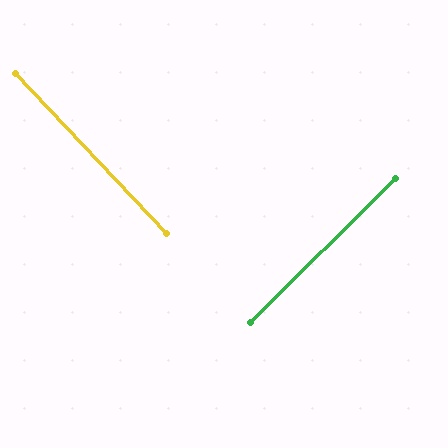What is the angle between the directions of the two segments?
Approximately 88 degrees.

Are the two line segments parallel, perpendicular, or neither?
Perpendicular — they meet at approximately 88°.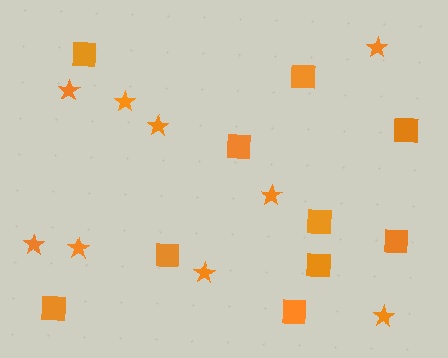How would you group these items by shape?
There are 2 groups: one group of stars (9) and one group of squares (10).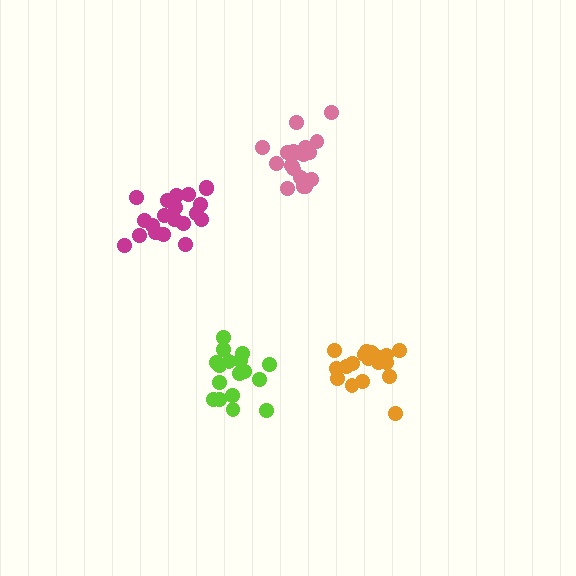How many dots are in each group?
Group 1: 19 dots, Group 2: 20 dots, Group 3: 21 dots, Group 4: 17 dots (77 total).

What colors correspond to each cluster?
The clusters are colored: orange, pink, magenta, lime.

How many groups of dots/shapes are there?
There are 4 groups.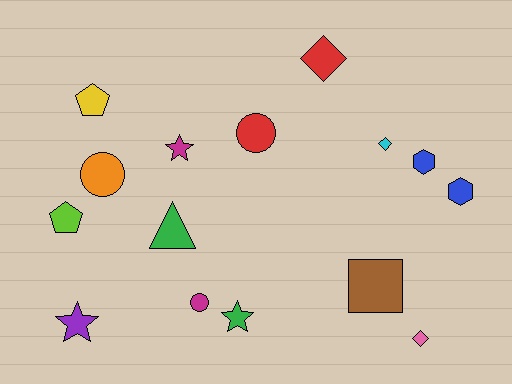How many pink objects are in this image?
There is 1 pink object.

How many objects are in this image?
There are 15 objects.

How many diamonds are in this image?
There are 3 diamonds.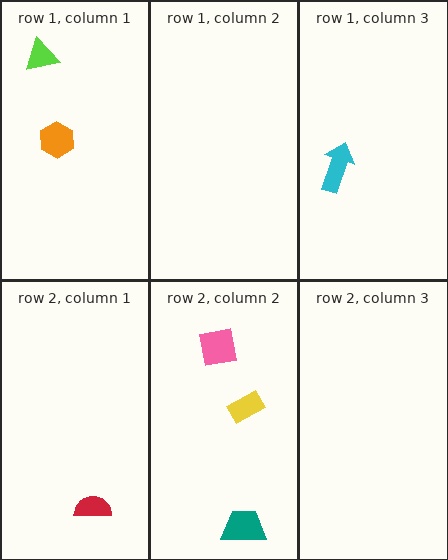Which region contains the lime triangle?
The row 1, column 1 region.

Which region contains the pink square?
The row 2, column 2 region.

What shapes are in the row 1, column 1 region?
The orange hexagon, the lime triangle.